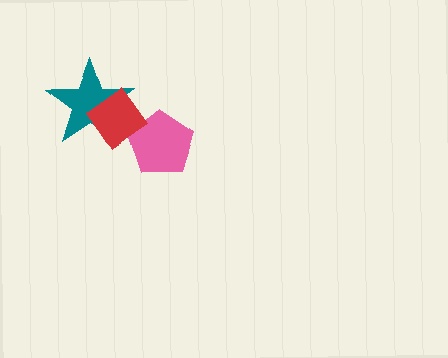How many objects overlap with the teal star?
1 object overlaps with the teal star.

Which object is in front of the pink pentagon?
The red diamond is in front of the pink pentagon.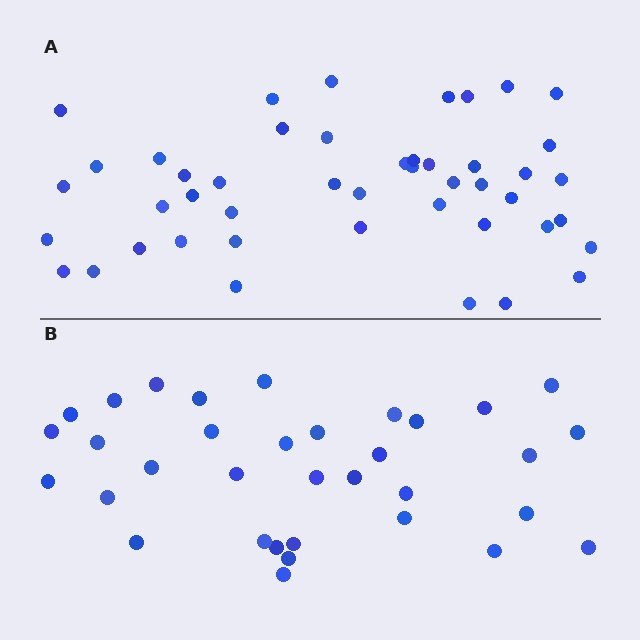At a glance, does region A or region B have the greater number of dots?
Region A (the top region) has more dots.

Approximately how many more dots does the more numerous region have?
Region A has roughly 12 or so more dots than region B.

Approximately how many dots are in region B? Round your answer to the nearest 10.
About 30 dots. (The exact count is 34, which rounds to 30.)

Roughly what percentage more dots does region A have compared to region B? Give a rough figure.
About 35% more.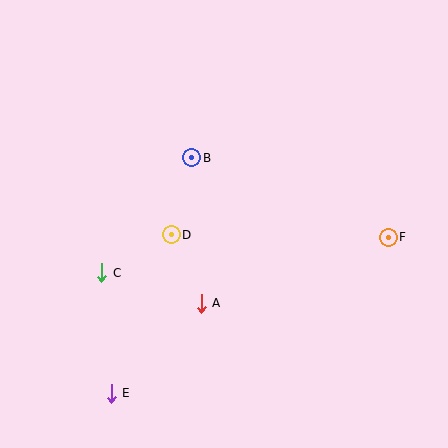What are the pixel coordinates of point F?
Point F is at (388, 237).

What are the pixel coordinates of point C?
Point C is at (102, 273).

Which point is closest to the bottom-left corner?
Point E is closest to the bottom-left corner.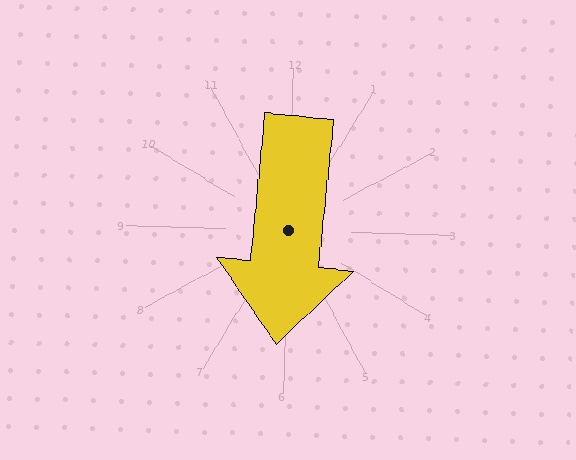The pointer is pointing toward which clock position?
Roughly 6 o'clock.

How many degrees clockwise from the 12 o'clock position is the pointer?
Approximately 184 degrees.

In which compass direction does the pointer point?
South.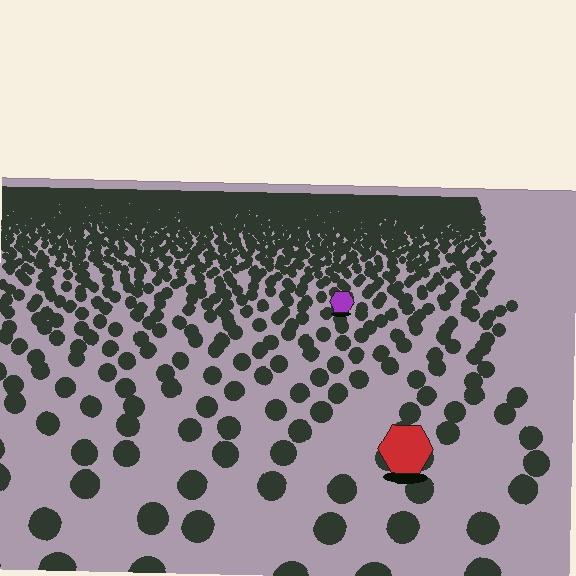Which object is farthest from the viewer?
The purple hexagon is farthest from the viewer. It appears smaller and the ground texture around it is denser.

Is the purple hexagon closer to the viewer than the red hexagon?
No. The red hexagon is closer — you can tell from the texture gradient: the ground texture is coarser near it.